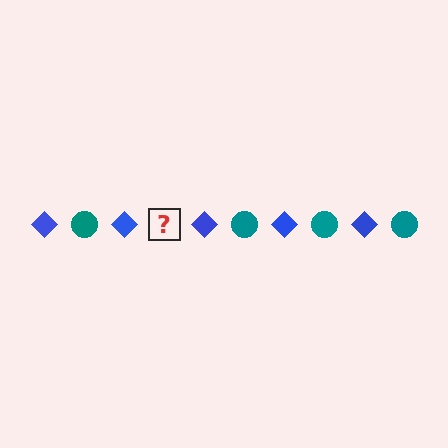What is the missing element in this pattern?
The missing element is a teal circle.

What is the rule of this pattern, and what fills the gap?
The rule is that the pattern alternates between blue diamond and teal circle. The gap should be filled with a teal circle.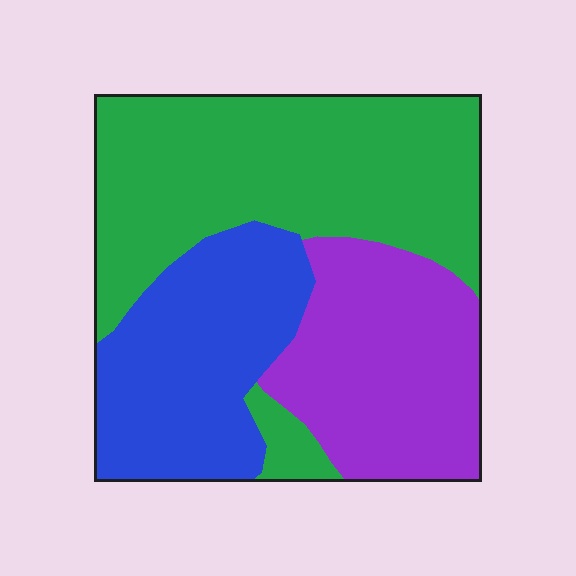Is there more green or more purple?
Green.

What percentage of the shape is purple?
Purple takes up between a sixth and a third of the shape.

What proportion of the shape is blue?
Blue takes up about one quarter (1/4) of the shape.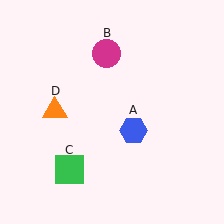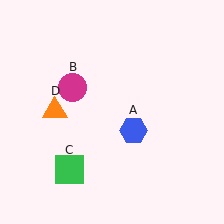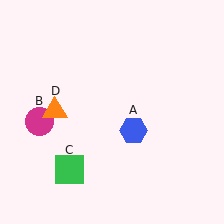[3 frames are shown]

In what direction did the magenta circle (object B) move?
The magenta circle (object B) moved down and to the left.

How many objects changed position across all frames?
1 object changed position: magenta circle (object B).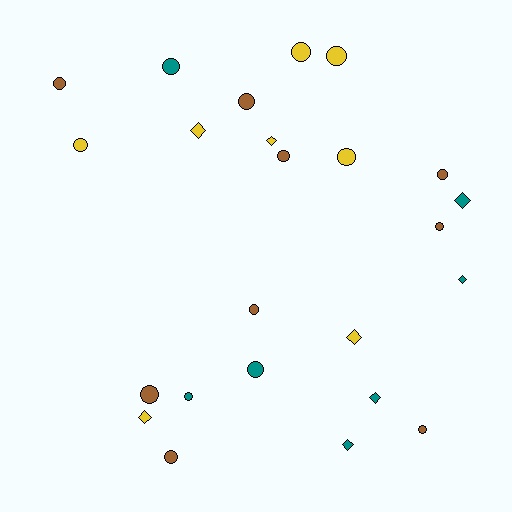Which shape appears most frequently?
Circle, with 16 objects.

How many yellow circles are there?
There are 4 yellow circles.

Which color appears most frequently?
Brown, with 9 objects.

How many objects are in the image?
There are 24 objects.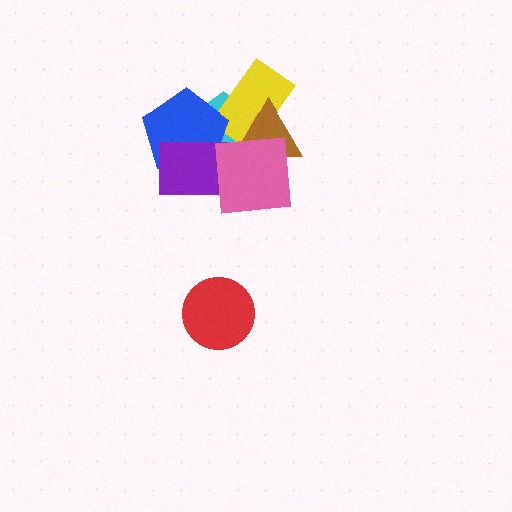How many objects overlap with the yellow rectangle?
4 objects overlap with the yellow rectangle.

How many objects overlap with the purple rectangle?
4 objects overlap with the purple rectangle.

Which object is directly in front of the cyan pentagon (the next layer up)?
The yellow rectangle is directly in front of the cyan pentagon.